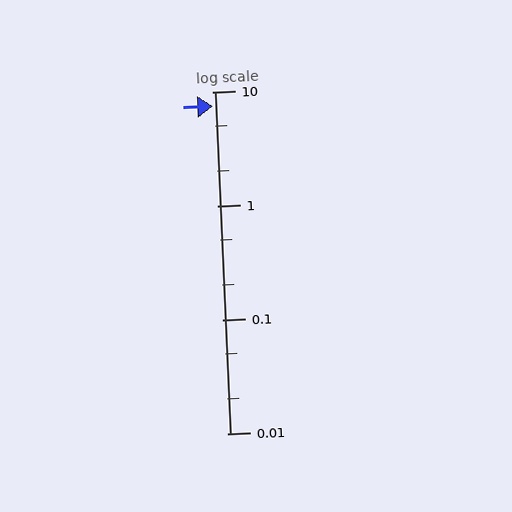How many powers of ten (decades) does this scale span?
The scale spans 3 decades, from 0.01 to 10.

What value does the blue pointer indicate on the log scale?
The pointer indicates approximately 7.5.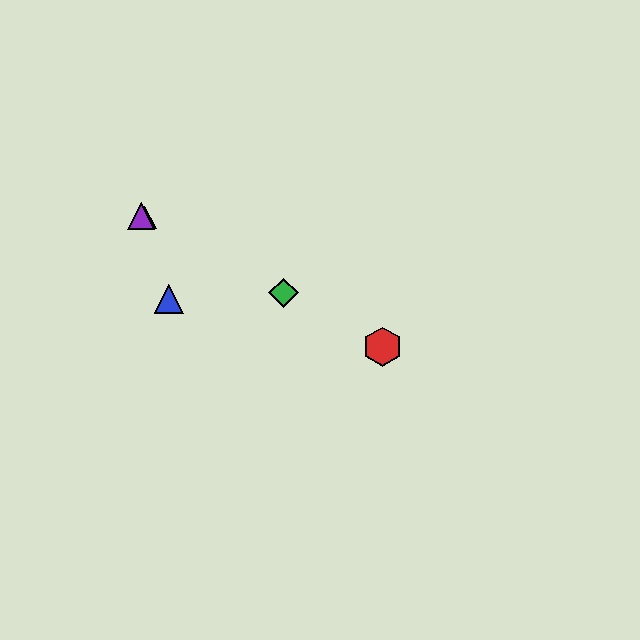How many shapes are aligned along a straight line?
4 shapes (the red hexagon, the green diamond, the yellow triangle, the purple triangle) are aligned along a straight line.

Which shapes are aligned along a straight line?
The red hexagon, the green diamond, the yellow triangle, the purple triangle are aligned along a straight line.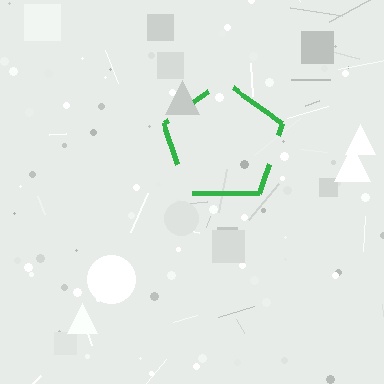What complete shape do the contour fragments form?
The contour fragments form a pentagon.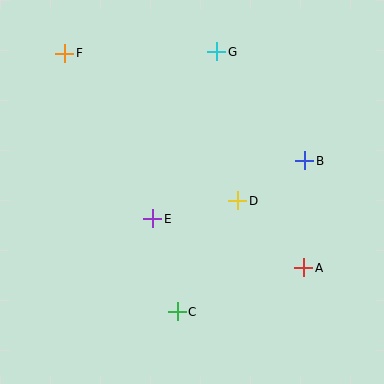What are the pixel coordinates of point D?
Point D is at (238, 201).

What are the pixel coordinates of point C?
Point C is at (177, 312).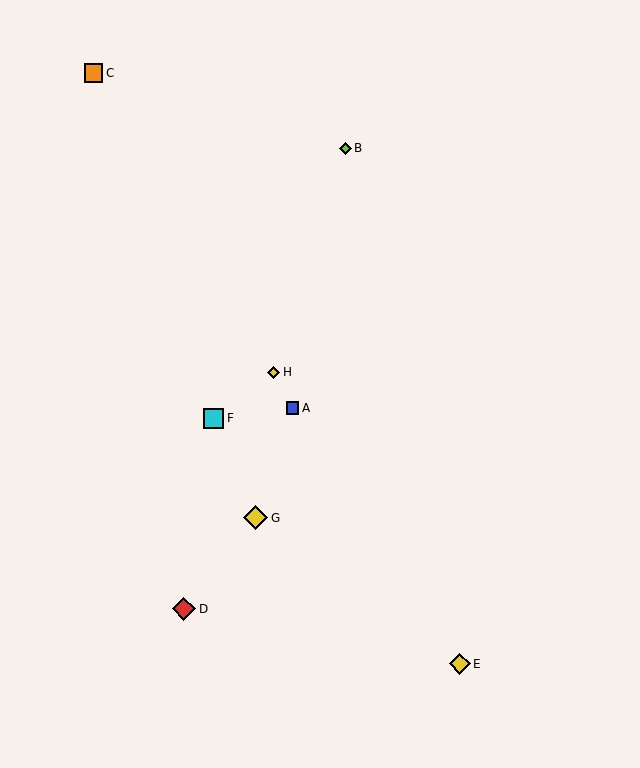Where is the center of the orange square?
The center of the orange square is at (93, 73).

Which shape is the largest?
The yellow diamond (labeled G) is the largest.